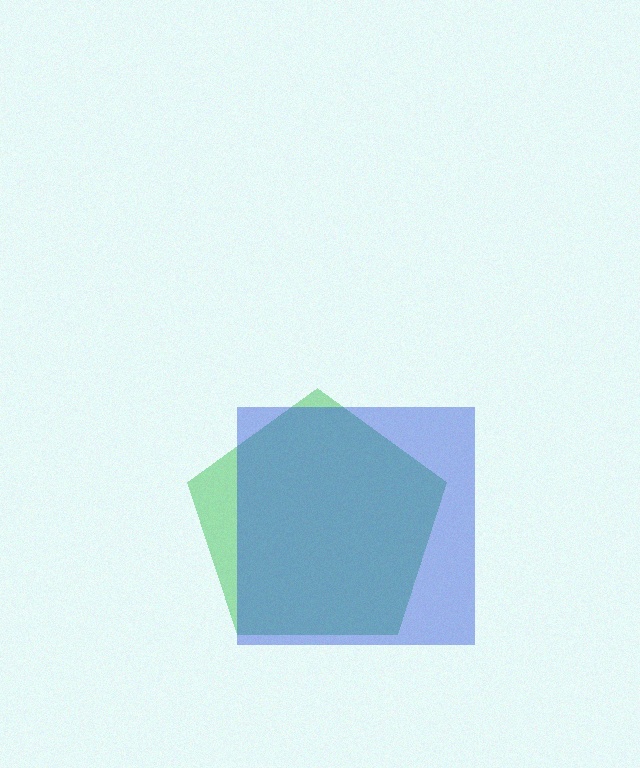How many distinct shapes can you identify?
There are 2 distinct shapes: a green pentagon, a blue square.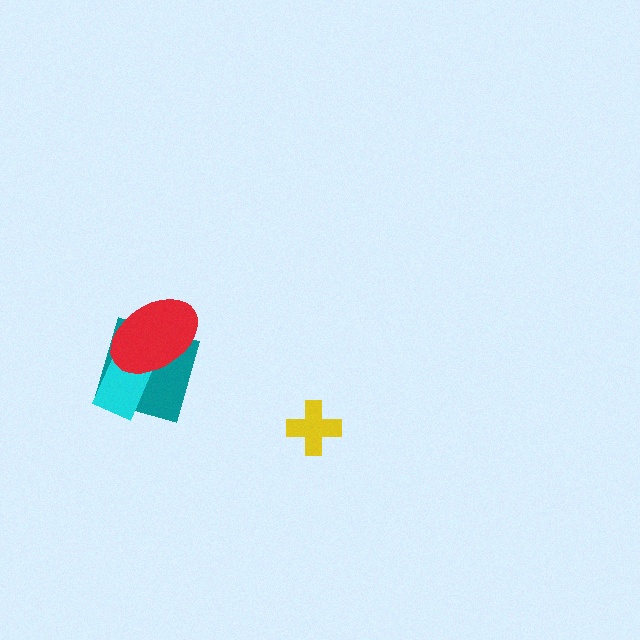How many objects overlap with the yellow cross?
0 objects overlap with the yellow cross.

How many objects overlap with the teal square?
2 objects overlap with the teal square.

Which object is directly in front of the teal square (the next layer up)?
The cyan rectangle is directly in front of the teal square.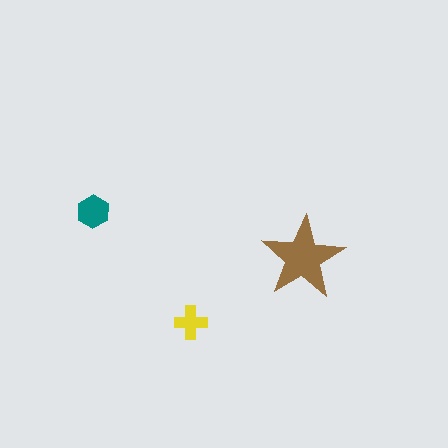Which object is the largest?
The brown star.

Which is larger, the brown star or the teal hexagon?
The brown star.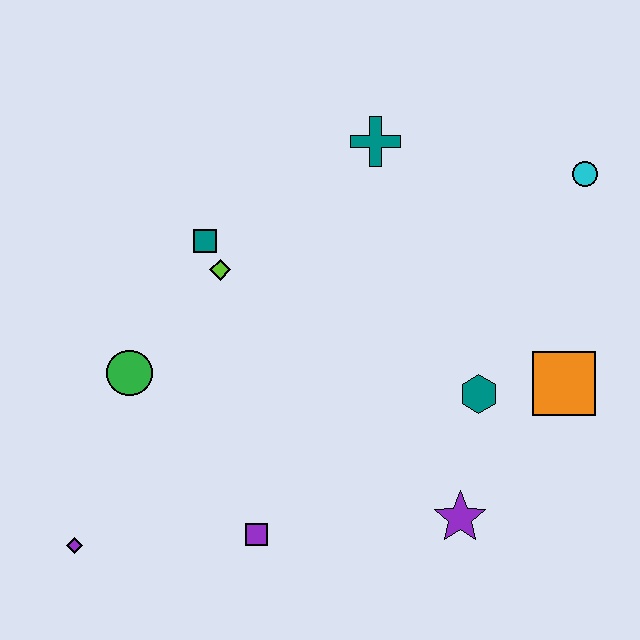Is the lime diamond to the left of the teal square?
No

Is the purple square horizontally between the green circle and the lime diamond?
No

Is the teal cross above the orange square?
Yes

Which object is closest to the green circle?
The lime diamond is closest to the green circle.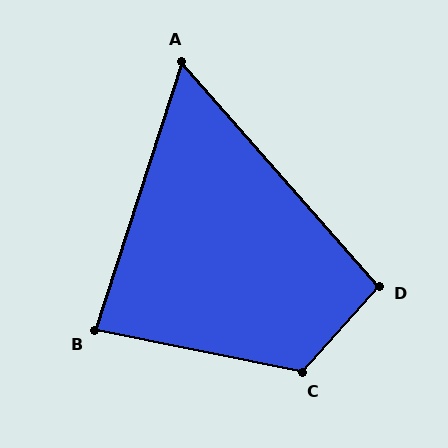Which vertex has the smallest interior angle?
A, at approximately 59 degrees.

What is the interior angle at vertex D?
Approximately 97 degrees (obtuse).